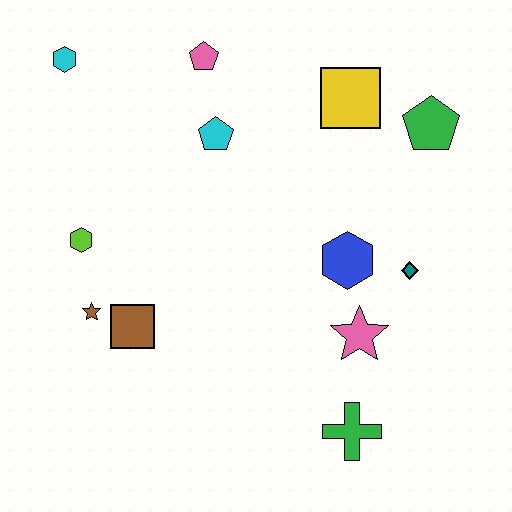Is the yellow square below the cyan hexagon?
Yes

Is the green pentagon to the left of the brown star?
No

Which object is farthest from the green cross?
The cyan hexagon is farthest from the green cross.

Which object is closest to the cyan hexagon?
The pink pentagon is closest to the cyan hexagon.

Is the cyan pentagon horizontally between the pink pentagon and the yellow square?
Yes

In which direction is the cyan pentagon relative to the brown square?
The cyan pentagon is above the brown square.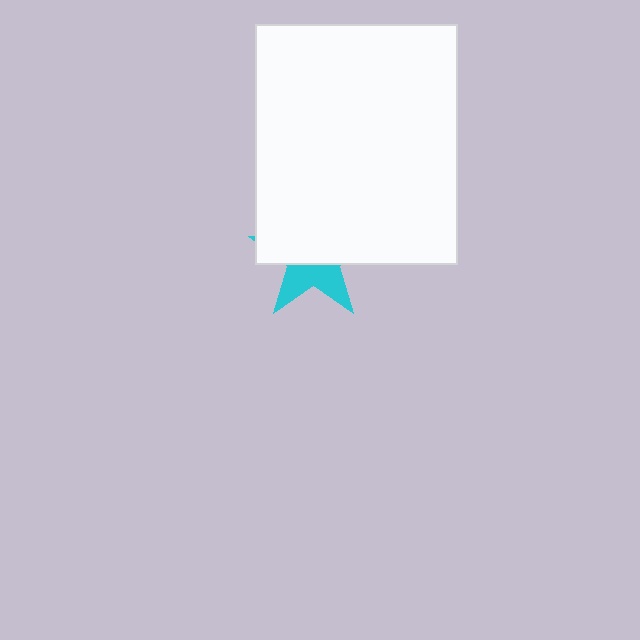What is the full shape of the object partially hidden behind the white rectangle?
The partially hidden object is a cyan star.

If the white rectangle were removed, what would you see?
You would see the complete cyan star.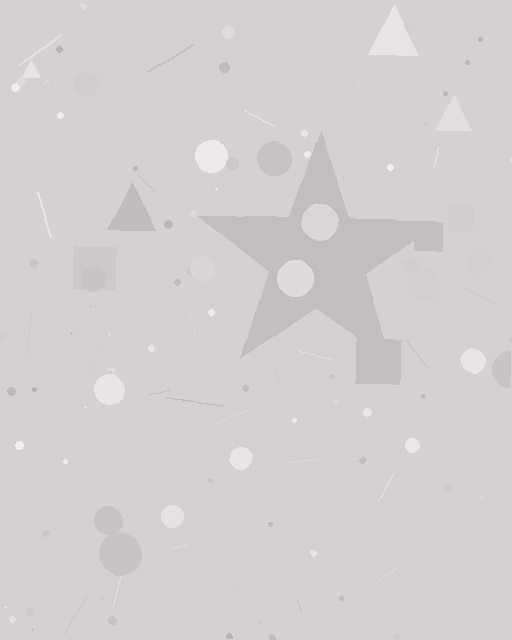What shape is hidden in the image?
A star is hidden in the image.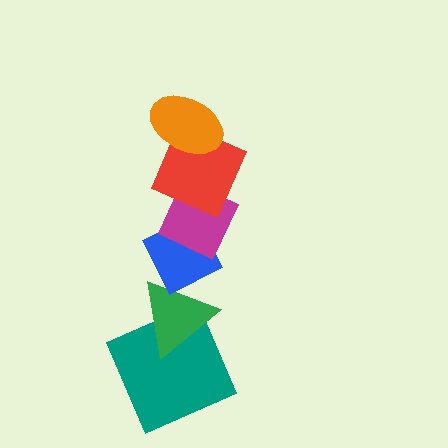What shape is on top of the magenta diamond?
The red square is on top of the magenta diamond.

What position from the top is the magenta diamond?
The magenta diamond is 3rd from the top.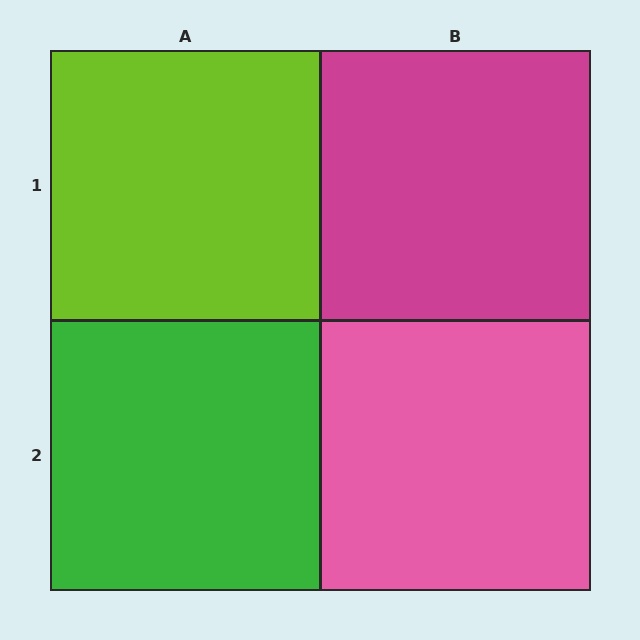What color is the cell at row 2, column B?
Pink.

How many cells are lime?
1 cell is lime.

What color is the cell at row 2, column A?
Green.